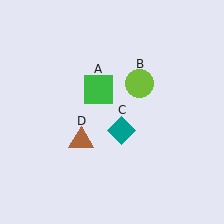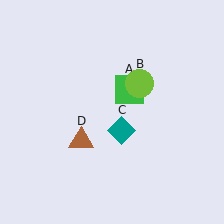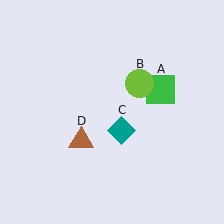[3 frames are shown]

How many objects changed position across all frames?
1 object changed position: green square (object A).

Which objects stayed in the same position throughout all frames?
Lime circle (object B) and teal diamond (object C) and brown triangle (object D) remained stationary.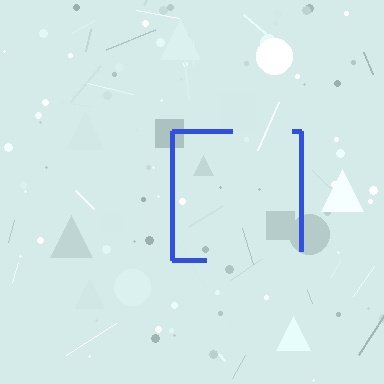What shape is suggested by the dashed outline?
The dashed outline suggests a square.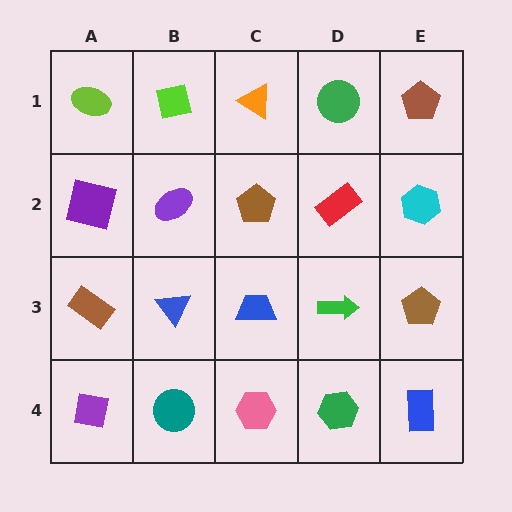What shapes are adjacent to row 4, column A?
A brown rectangle (row 3, column A), a teal circle (row 4, column B).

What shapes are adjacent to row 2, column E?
A brown pentagon (row 1, column E), a brown pentagon (row 3, column E), a red rectangle (row 2, column D).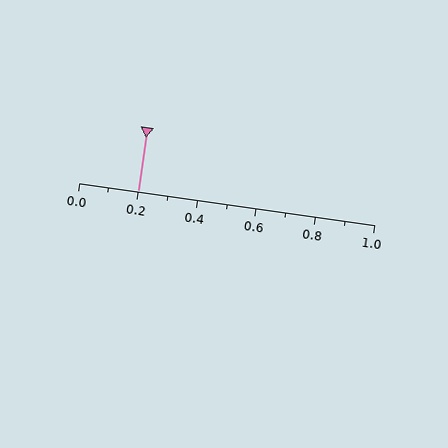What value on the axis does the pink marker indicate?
The marker indicates approximately 0.2.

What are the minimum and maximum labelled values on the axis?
The axis runs from 0.0 to 1.0.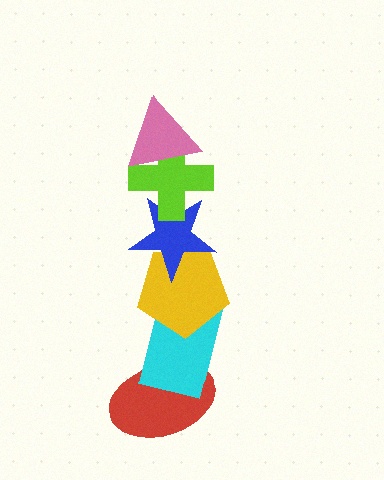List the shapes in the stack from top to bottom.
From top to bottom: the pink triangle, the lime cross, the blue star, the yellow pentagon, the cyan rectangle, the red ellipse.